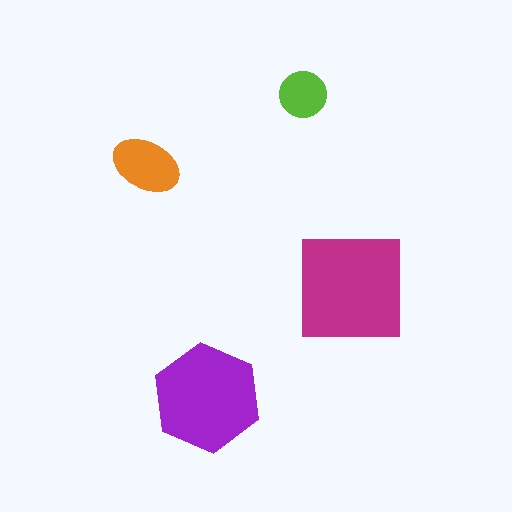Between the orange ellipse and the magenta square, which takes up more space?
The magenta square.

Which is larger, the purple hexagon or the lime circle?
The purple hexagon.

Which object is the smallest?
The lime circle.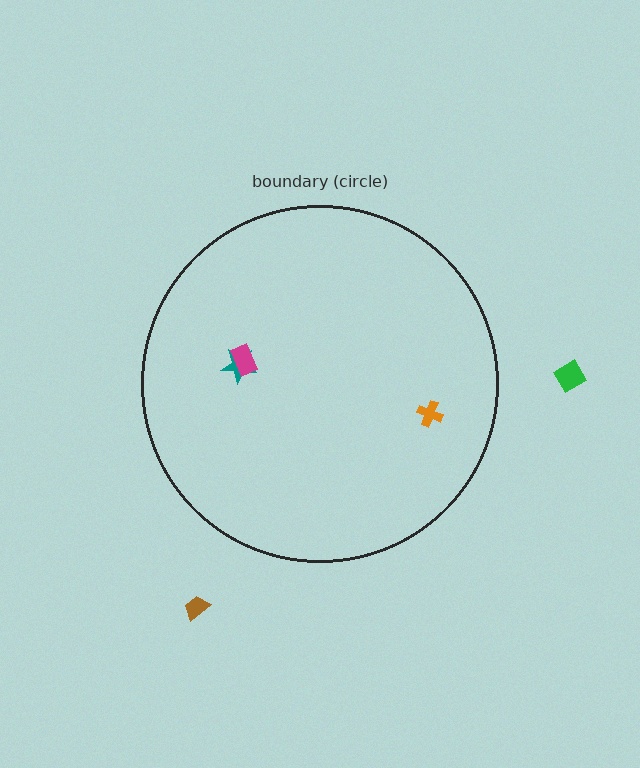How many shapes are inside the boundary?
3 inside, 2 outside.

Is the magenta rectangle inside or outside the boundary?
Inside.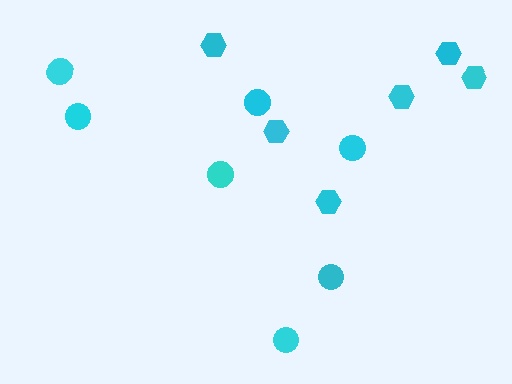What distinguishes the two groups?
There are 2 groups: one group of circles (7) and one group of hexagons (6).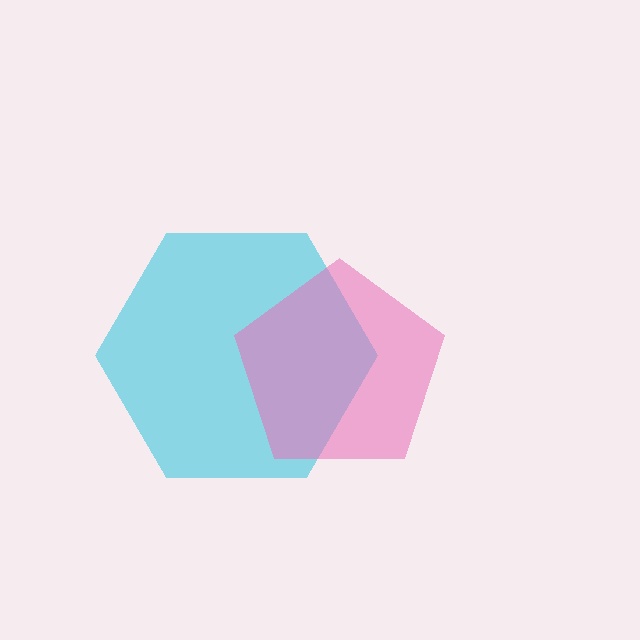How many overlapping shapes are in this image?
There are 2 overlapping shapes in the image.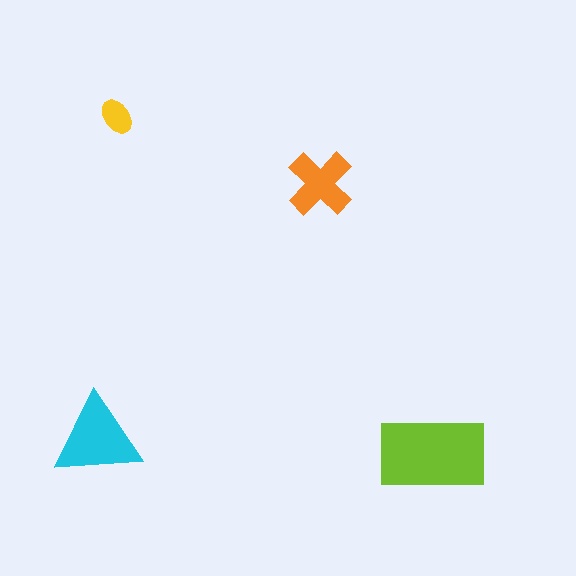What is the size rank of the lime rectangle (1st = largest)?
1st.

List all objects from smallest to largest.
The yellow ellipse, the orange cross, the cyan triangle, the lime rectangle.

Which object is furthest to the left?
The cyan triangle is leftmost.